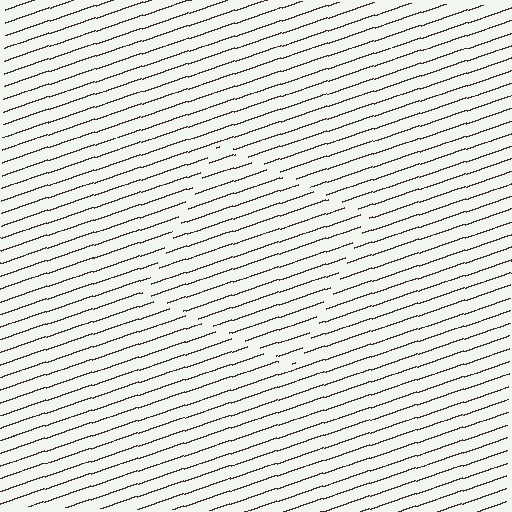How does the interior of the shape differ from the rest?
The interior of the shape contains the same grating, shifted by half a period — the contour is defined by the phase discontinuity where line-ends from the inner and outer gratings abut.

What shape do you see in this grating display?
An illusory square. The interior of the shape contains the same grating, shifted by half a period — the contour is defined by the phase discontinuity where line-ends from the inner and outer gratings abut.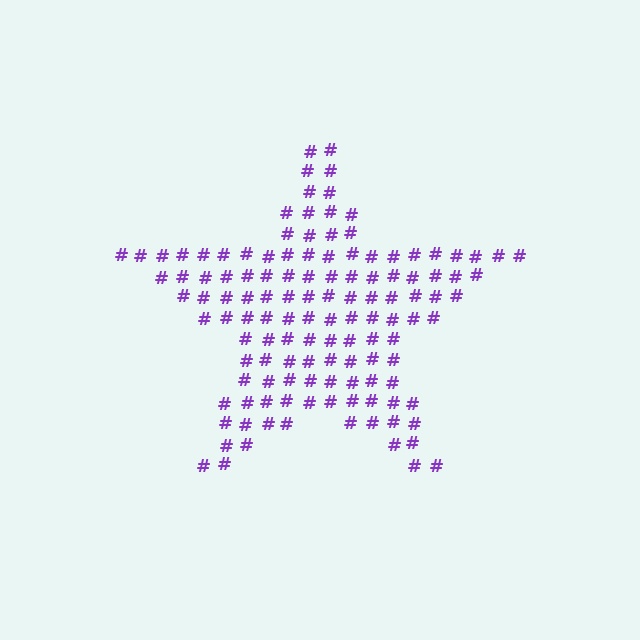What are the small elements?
The small elements are hash symbols.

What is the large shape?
The large shape is a star.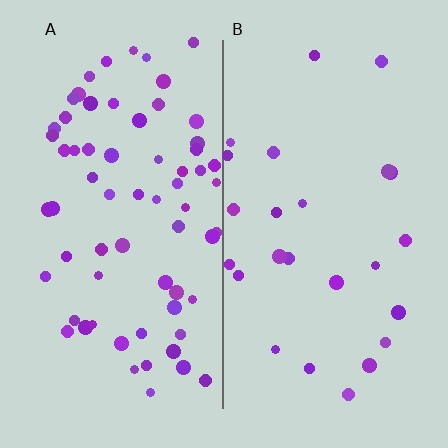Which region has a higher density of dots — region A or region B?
A (the left).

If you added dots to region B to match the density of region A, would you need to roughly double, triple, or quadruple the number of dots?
Approximately triple.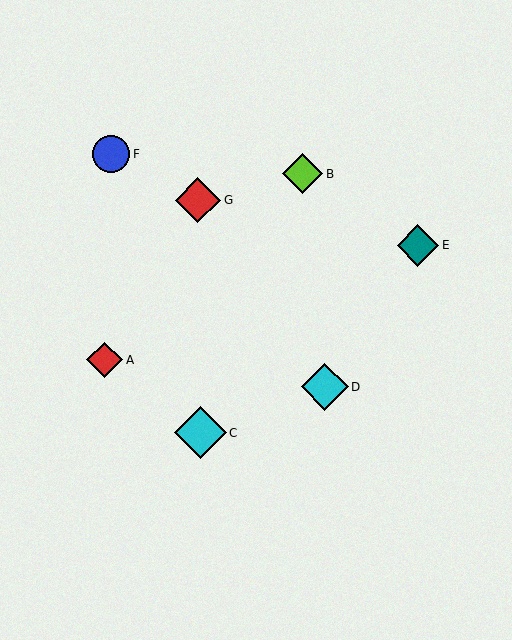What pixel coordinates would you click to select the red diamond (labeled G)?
Click at (198, 200) to select the red diamond G.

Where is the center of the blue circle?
The center of the blue circle is at (111, 154).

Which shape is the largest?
The cyan diamond (labeled C) is the largest.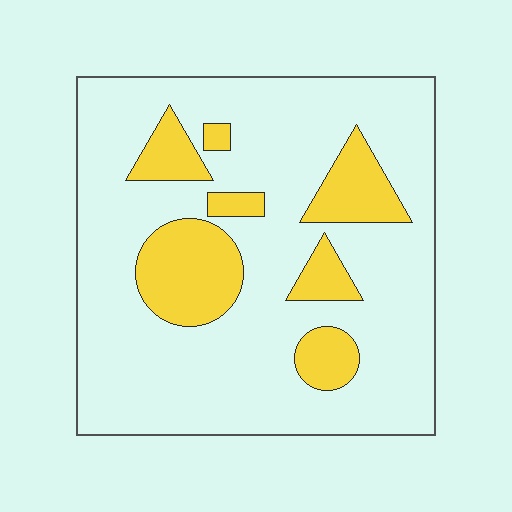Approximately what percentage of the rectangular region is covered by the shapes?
Approximately 20%.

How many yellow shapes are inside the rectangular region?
7.